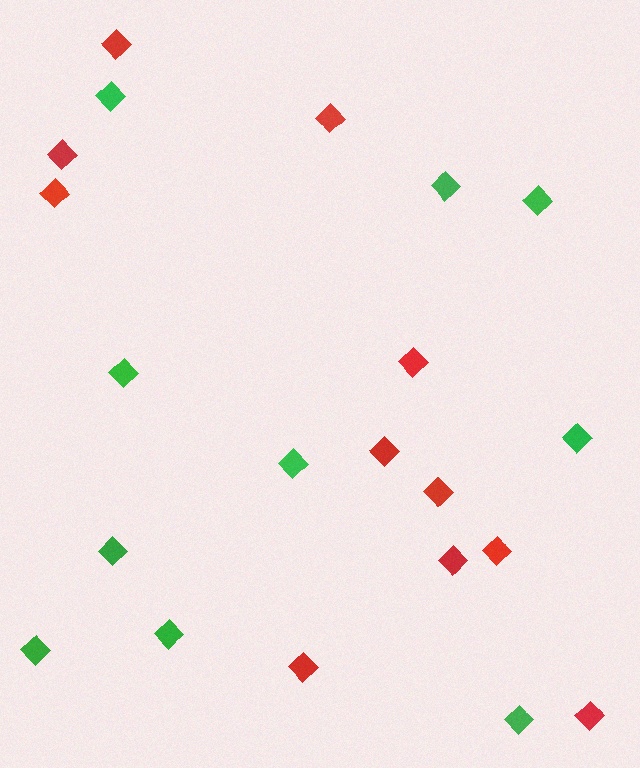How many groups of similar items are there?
There are 2 groups: one group of red diamonds (11) and one group of green diamonds (10).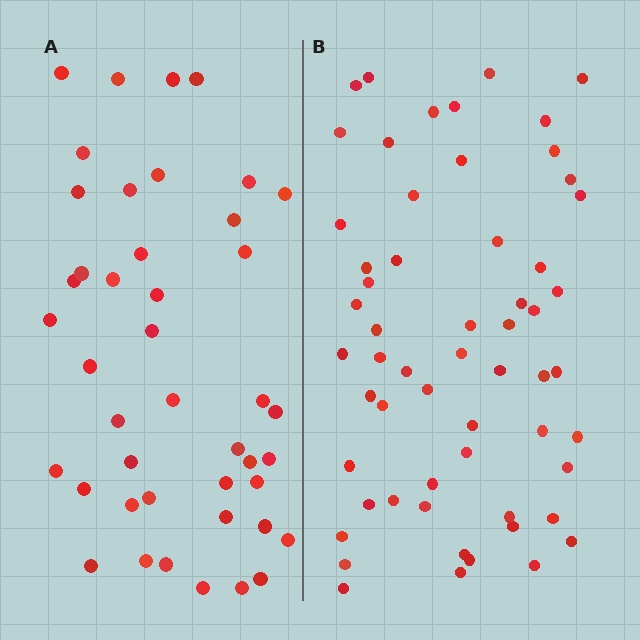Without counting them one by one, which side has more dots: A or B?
Region B (the right region) has more dots.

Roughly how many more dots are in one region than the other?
Region B has approximately 15 more dots than region A.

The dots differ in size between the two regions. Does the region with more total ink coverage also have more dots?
No. Region A has more total ink coverage because its dots are larger, but region B actually contains more individual dots. Total area can be misleading — the number of items is what matters here.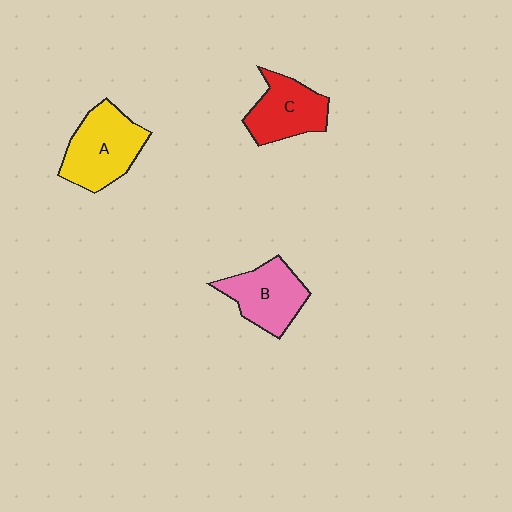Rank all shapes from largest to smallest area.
From largest to smallest: A (yellow), B (pink), C (red).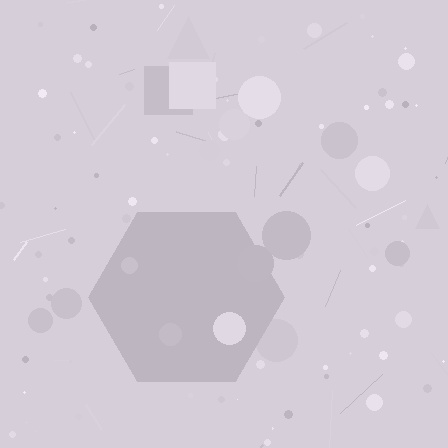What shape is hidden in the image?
A hexagon is hidden in the image.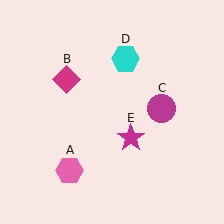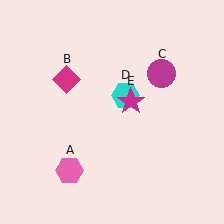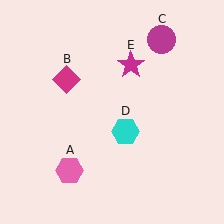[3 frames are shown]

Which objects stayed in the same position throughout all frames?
Pink hexagon (object A) and magenta diamond (object B) remained stationary.